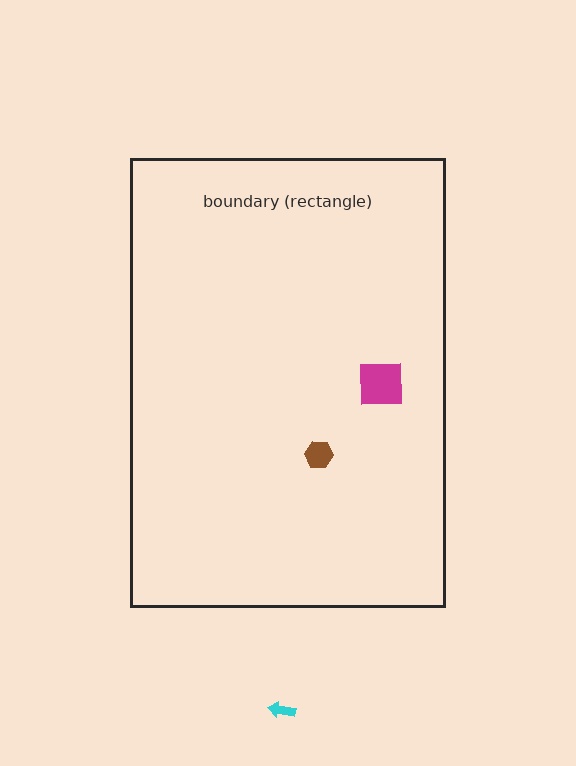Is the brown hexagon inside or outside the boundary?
Inside.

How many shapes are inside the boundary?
2 inside, 1 outside.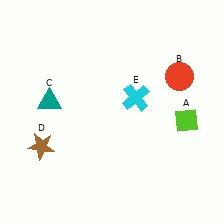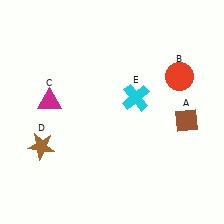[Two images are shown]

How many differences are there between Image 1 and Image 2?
There are 2 differences between the two images.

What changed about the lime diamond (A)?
In Image 1, A is lime. In Image 2, it changed to brown.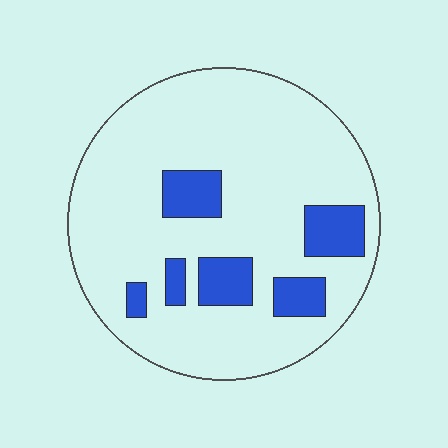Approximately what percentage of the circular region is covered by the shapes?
Approximately 15%.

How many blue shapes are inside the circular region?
6.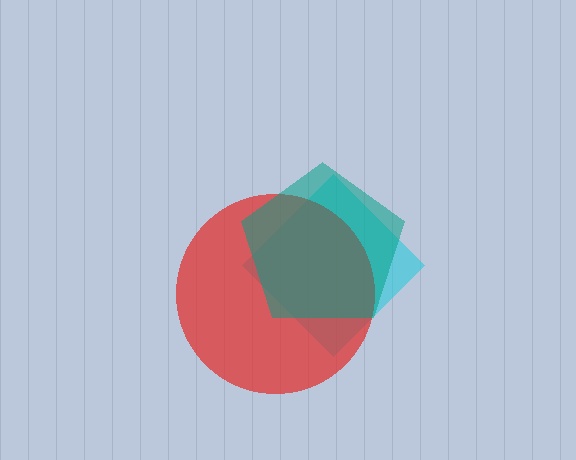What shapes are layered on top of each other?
The layered shapes are: a cyan diamond, a red circle, a teal pentagon.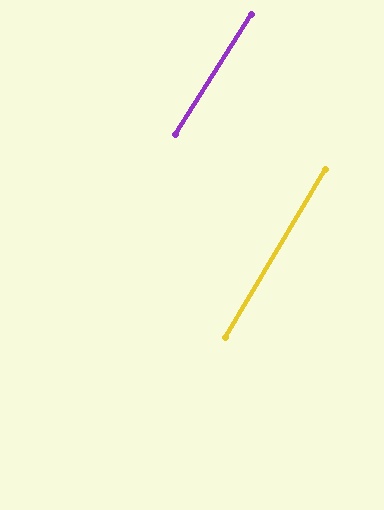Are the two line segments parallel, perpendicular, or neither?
Parallel — their directions differ by only 1.7°.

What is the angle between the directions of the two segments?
Approximately 2 degrees.